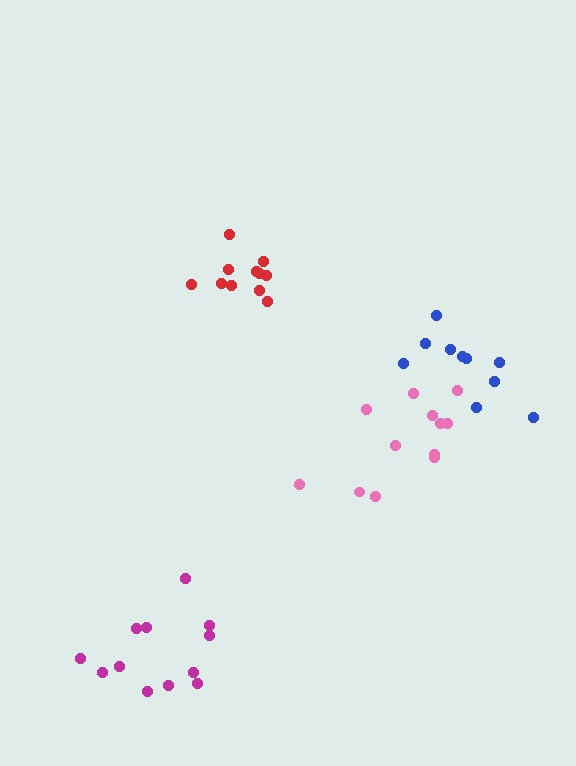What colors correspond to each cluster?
The clusters are colored: pink, blue, magenta, red.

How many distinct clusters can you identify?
There are 4 distinct clusters.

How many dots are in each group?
Group 1: 12 dots, Group 2: 10 dots, Group 3: 12 dots, Group 4: 11 dots (45 total).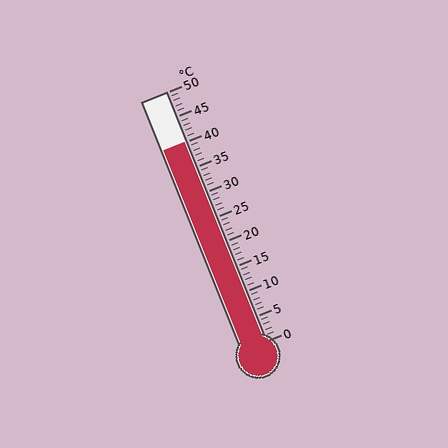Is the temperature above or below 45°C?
The temperature is below 45°C.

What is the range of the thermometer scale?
The thermometer scale ranges from 0°C to 50°C.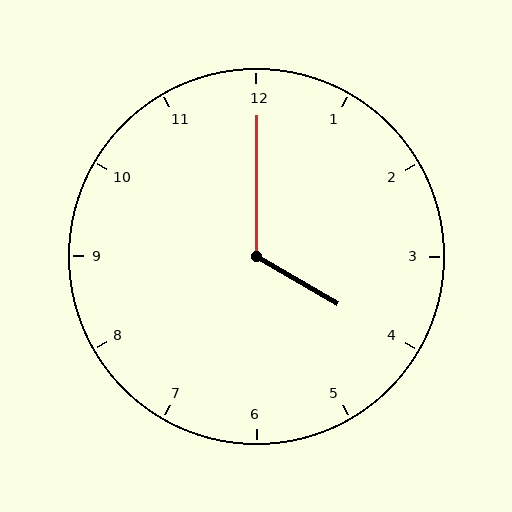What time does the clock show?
4:00.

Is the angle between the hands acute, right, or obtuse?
It is obtuse.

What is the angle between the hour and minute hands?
Approximately 120 degrees.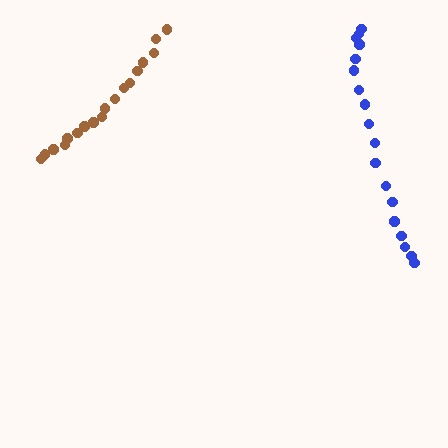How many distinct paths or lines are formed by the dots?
There are 2 distinct paths.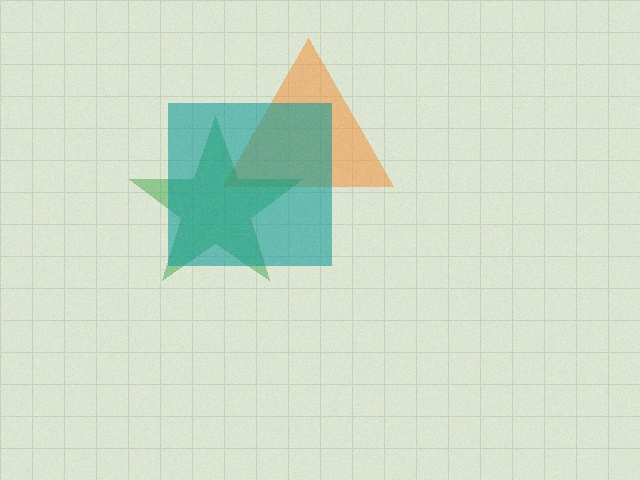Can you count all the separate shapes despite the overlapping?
Yes, there are 3 separate shapes.